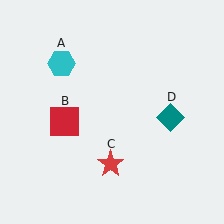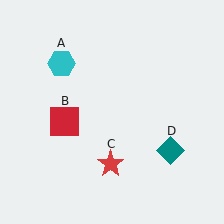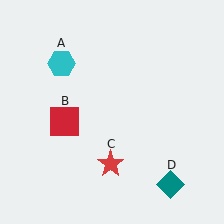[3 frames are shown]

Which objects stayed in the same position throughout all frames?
Cyan hexagon (object A) and red square (object B) and red star (object C) remained stationary.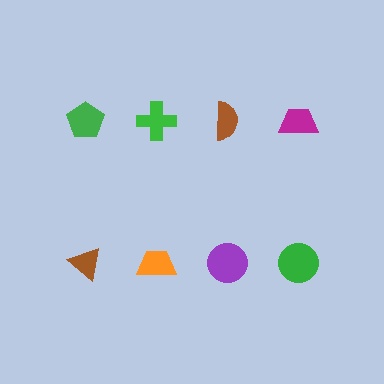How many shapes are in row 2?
4 shapes.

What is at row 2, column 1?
A brown triangle.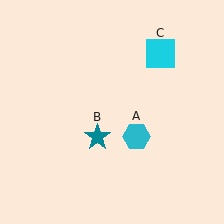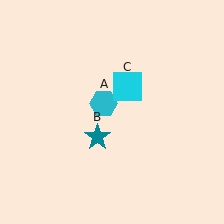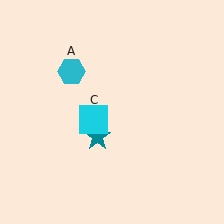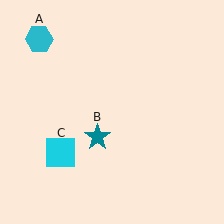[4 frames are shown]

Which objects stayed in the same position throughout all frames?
Teal star (object B) remained stationary.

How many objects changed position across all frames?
2 objects changed position: cyan hexagon (object A), cyan square (object C).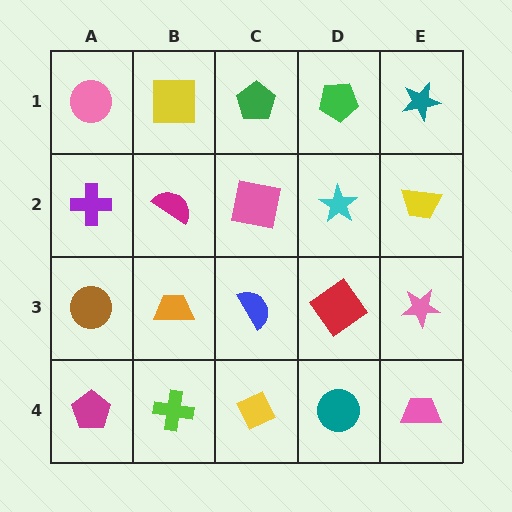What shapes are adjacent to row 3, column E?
A yellow trapezoid (row 2, column E), a pink trapezoid (row 4, column E), a red diamond (row 3, column D).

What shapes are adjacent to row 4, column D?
A red diamond (row 3, column D), a yellow diamond (row 4, column C), a pink trapezoid (row 4, column E).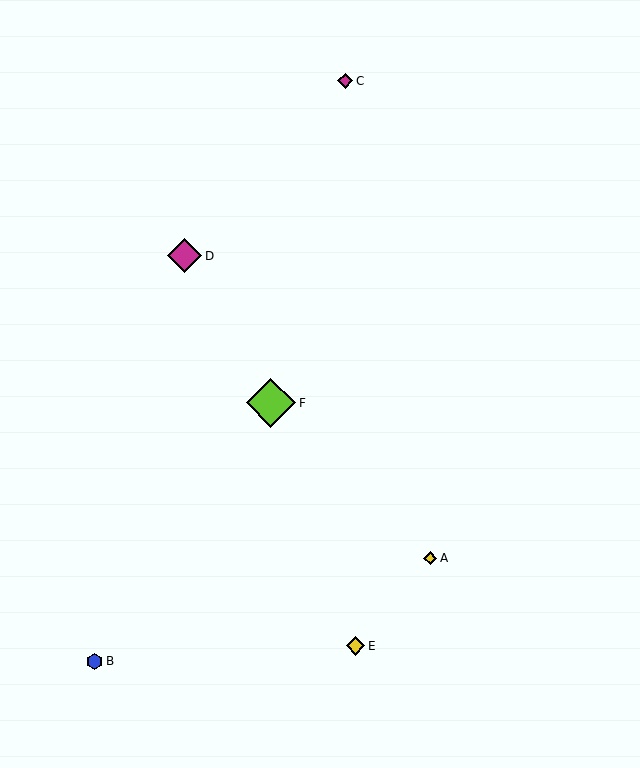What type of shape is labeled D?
Shape D is a magenta diamond.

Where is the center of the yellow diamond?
The center of the yellow diamond is at (430, 558).